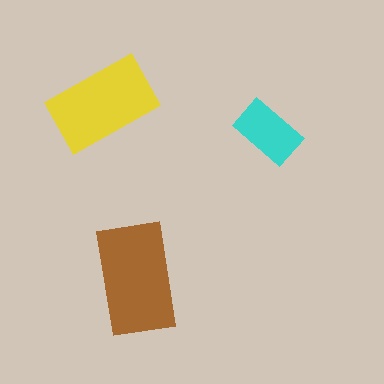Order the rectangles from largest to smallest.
the brown one, the yellow one, the cyan one.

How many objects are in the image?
There are 3 objects in the image.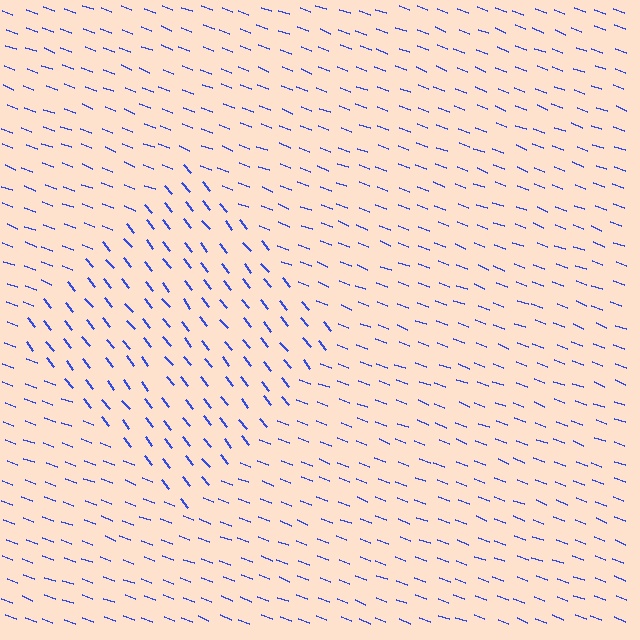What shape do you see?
I see a diamond.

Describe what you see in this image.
The image is filled with small blue line segments. A diamond region in the image has lines oriented differently from the surrounding lines, creating a visible texture boundary.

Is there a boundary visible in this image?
Yes, there is a texture boundary formed by a change in line orientation.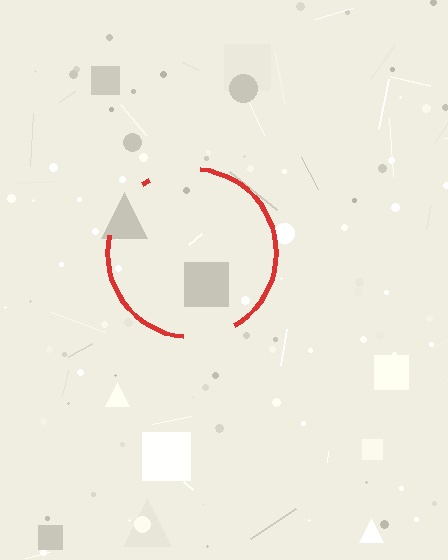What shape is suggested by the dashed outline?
The dashed outline suggests a circle.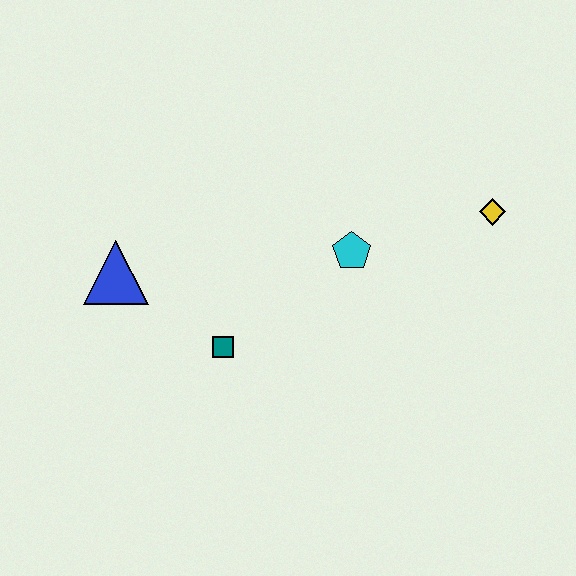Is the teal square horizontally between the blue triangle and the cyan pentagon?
Yes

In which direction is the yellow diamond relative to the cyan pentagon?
The yellow diamond is to the right of the cyan pentagon.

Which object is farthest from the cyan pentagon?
The blue triangle is farthest from the cyan pentagon.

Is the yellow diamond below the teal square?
No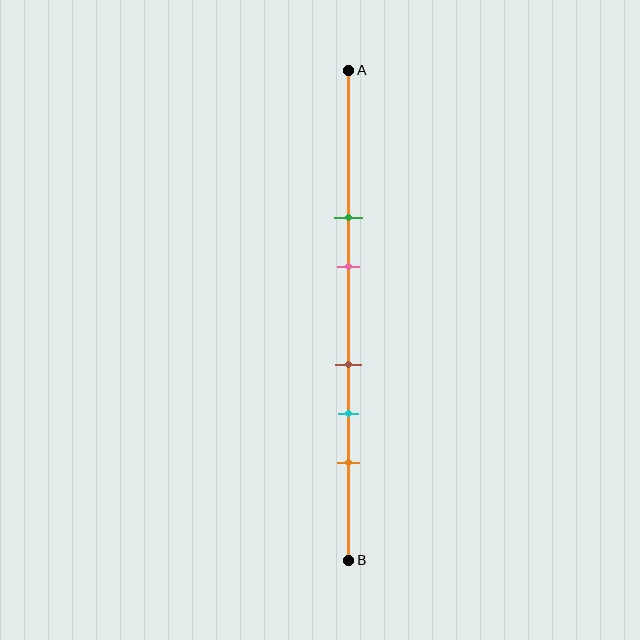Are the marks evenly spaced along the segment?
No, the marks are not evenly spaced.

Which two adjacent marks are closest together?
The brown and cyan marks are the closest adjacent pair.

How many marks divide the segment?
There are 5 marks dividing the segment.